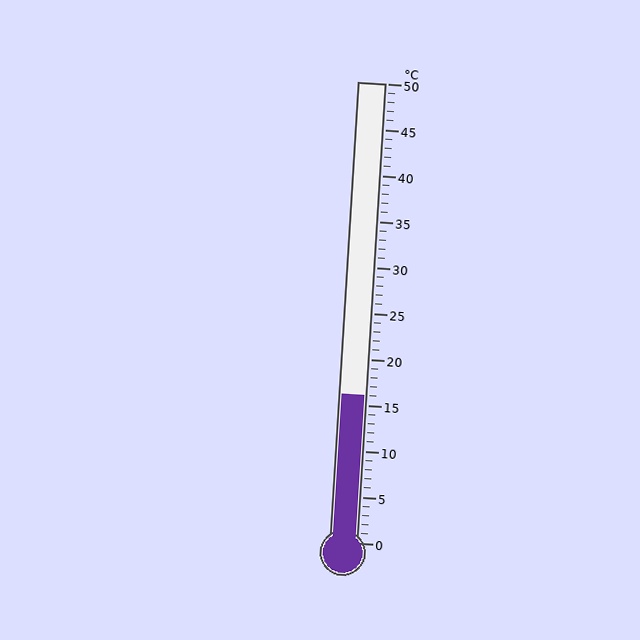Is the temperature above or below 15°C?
The temperature is above 15°C.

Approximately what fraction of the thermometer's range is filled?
The thermometer is filled to approximately 30% of its range.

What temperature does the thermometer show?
The thermometer shows approximately 16°C.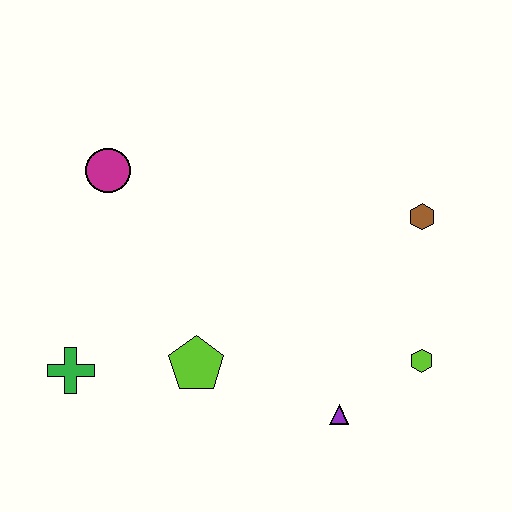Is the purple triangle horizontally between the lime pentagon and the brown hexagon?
Yes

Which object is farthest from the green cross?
The brown hexagon is farthest from the green cross.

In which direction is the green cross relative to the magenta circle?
The green cross is below the magenta circle.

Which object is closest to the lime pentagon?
The green cross is closest to the lime pentagon.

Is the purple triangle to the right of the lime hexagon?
No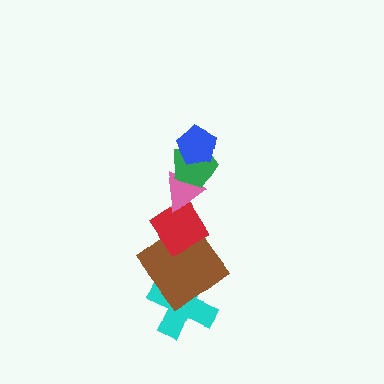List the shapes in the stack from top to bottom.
From top to bottom: the blue pentagon, the green pentagon, the pink triangle, the red diamond, the brown diamond, the cyan cross.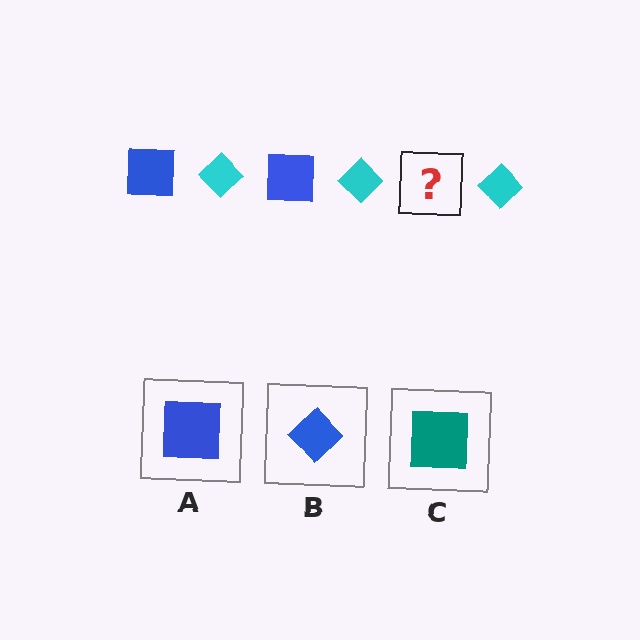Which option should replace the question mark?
Option A.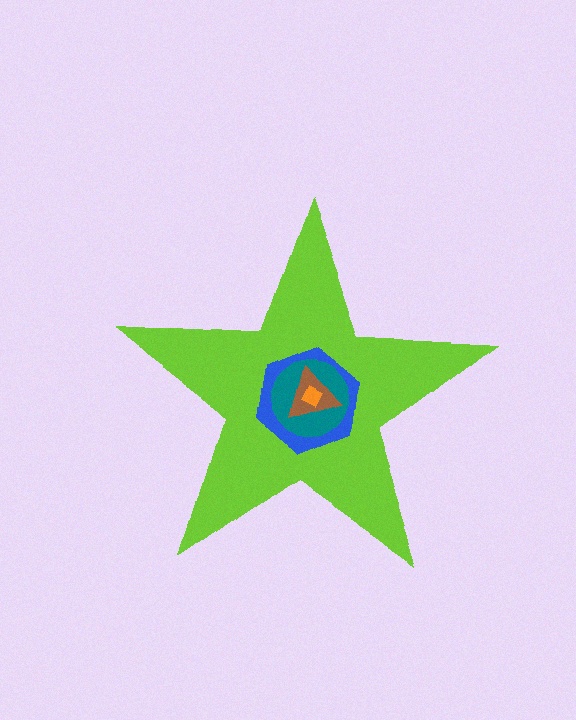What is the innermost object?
The orange square.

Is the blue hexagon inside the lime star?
Yes.